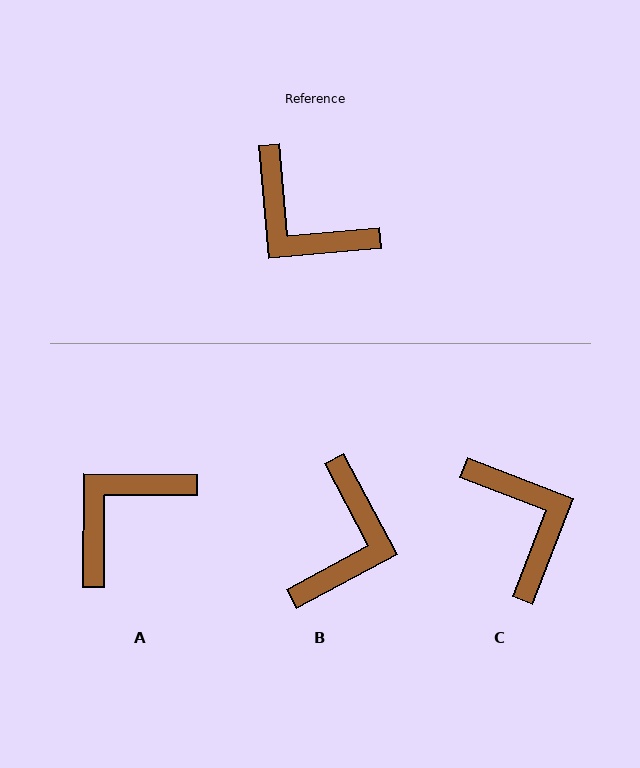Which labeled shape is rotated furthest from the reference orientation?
C, about 154 degrees away.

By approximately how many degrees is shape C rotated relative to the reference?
Approximately 154 degrees counter-clockwise.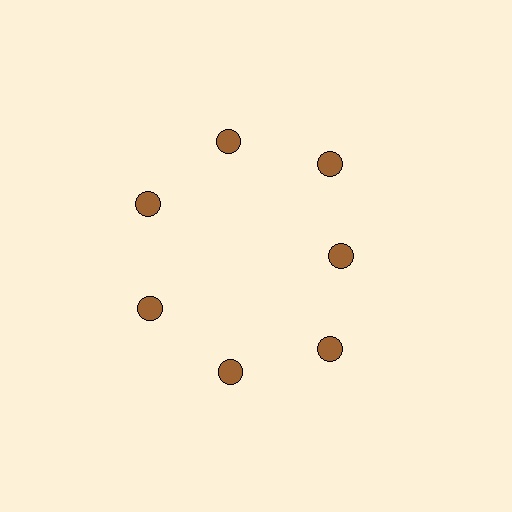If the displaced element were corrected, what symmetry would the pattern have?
It would have 7-fold rotational symmetry — the pattern would map onto itself every 51 degrees.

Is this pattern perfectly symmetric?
No. The 7 brown circles are arranged in a ring, but one element near the 3 o'clock position is pulled inward toward the center, breaking the 7-fold rotational symmetry.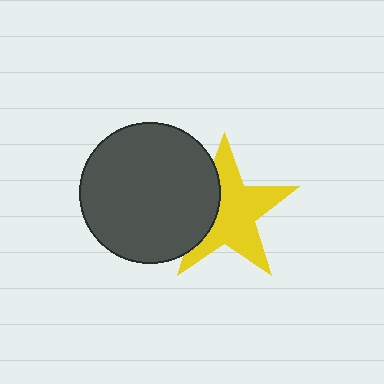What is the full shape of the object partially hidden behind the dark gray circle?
The partially hidden object is a yellow star.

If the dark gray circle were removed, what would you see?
You would see the complete yellow star.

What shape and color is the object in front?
The object in front is a dark gray circle.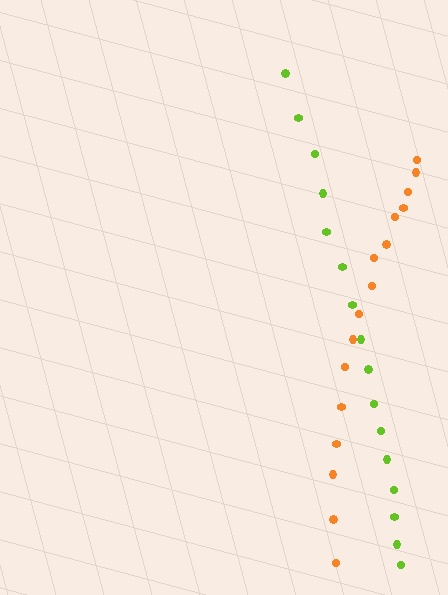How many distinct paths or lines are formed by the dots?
There are 2 distinct paths.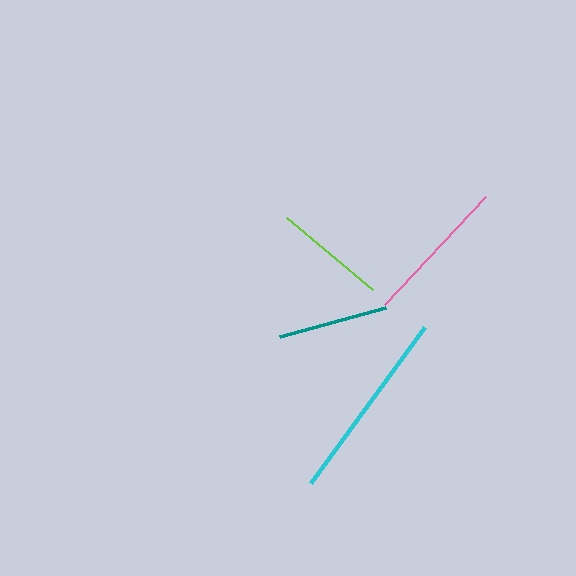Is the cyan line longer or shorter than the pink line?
The cyan line is longer than the pink line.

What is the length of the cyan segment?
The cyan segment is approximately 194 pixels long.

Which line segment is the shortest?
The teal line is the shortest at approximately 110 pixels.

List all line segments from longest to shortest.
From longest to shortest: cyan, pink, lime, teal.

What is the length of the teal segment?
The teal segment is approximately 110 pixels long.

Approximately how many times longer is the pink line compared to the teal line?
The pink line is approximately 1.3 times the length of the teal line.